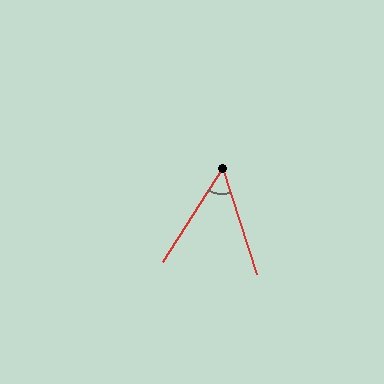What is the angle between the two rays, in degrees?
Approximately 50 degrees.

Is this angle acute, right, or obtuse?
It is acute.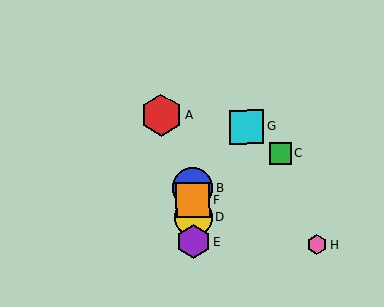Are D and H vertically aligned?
No, D is at x≈193 and H is at x≈317.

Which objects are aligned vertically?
Objects B, D, E, F are aligned vertically.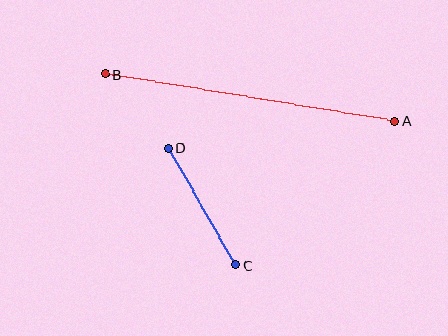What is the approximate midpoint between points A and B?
The midpoint is at approximately (250, 98) pixels.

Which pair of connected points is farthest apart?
Points A and B are farthest apart.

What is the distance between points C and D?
The distance is approximately 135 pixels.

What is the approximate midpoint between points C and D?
The midpoint is at approximately (202, 207) pixels.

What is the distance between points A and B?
The distance is approximately 294 pixels.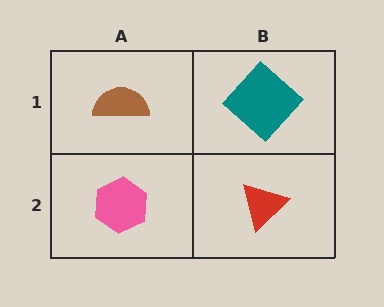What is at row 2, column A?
A pink hexagon.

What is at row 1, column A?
A brown semicircle.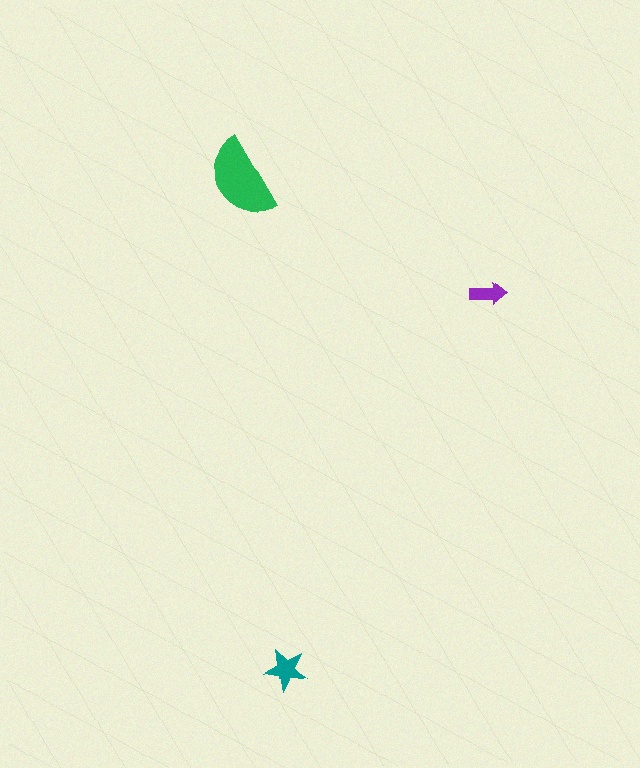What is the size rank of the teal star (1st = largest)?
2nd.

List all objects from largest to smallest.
The green semicircle, the teal star, the purple arrow.